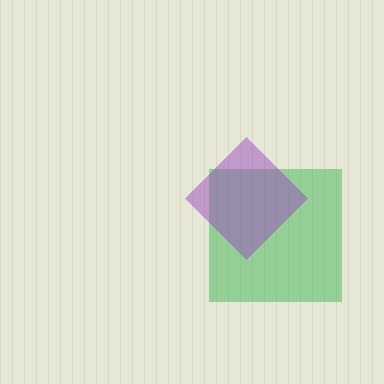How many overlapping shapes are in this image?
There are 2 overlapping shapes in the image.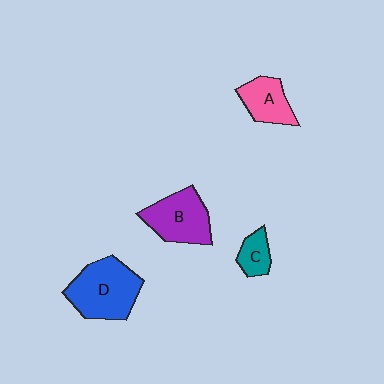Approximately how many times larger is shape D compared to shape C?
Approximately 2.9 times.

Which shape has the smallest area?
Shape C (teal).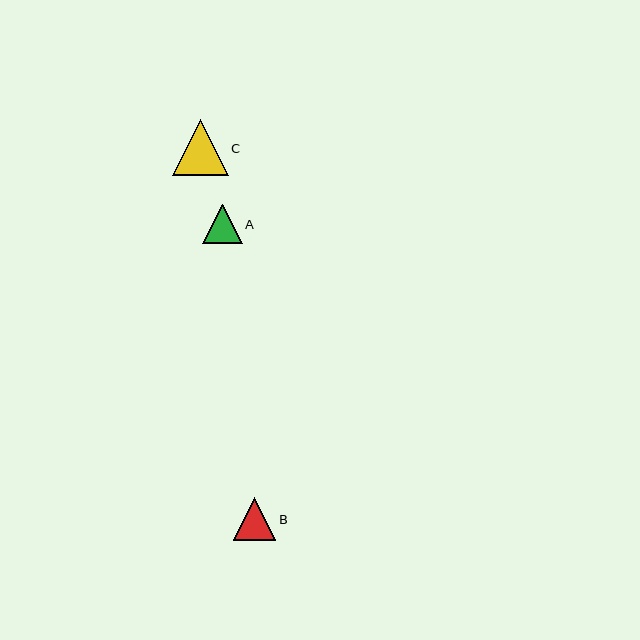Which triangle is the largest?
Triangle C is the largest with a size of approximately 56 pixels.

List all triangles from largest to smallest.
From largest to smallest: C, B, A.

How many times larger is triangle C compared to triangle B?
Triangle C is approximately 1.3 times the size of triangle B.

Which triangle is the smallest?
Triangle A is the smallest with a size of approximately 40 pixels.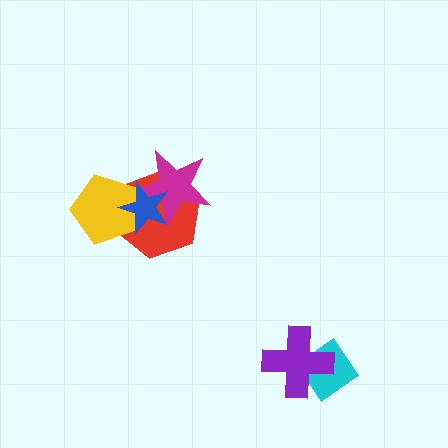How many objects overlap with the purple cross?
1 object overlaps with the purple cross.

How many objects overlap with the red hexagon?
3 objects overlap with the red hexagon.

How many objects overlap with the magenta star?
2 objects overlap with the magenta star.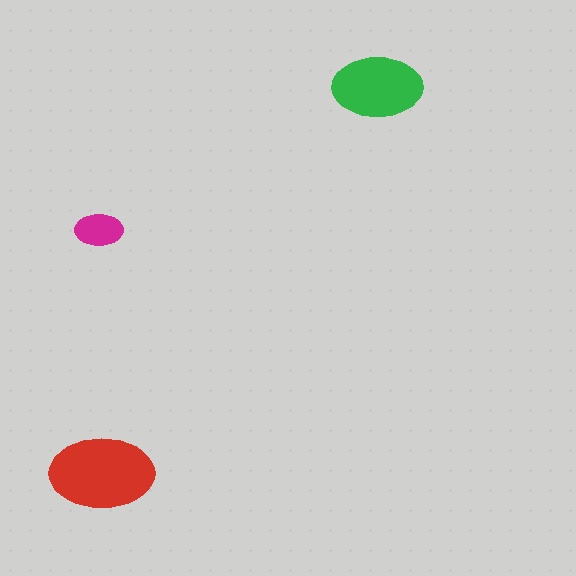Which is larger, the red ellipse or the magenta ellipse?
The red one.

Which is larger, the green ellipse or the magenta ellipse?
The green one.